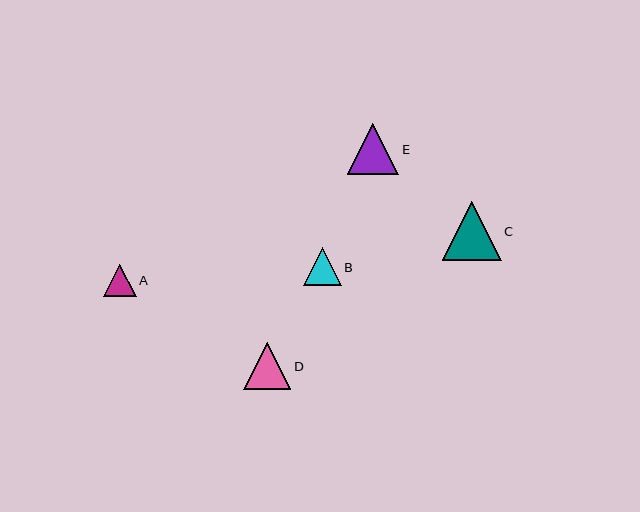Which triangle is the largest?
Triangle C is the largest with a size of approximately 59 pixels.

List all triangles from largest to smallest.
From largest to smallest: C, E, D, B, A.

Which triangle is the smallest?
Triangle A is the smallest with a size of approximately 32 pixels.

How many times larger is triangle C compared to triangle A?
Triangle C is approximately 1.8 times the size of triangle A.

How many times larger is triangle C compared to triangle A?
Triangle C is approximately 1.8 times the size of triangle A.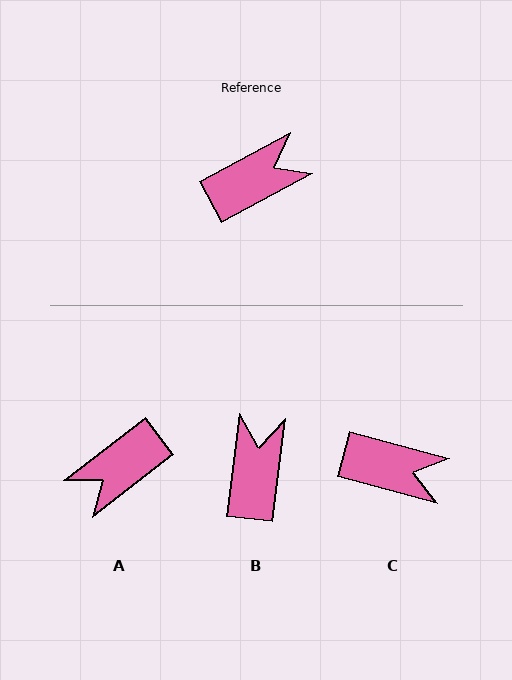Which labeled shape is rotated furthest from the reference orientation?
A, about 170 degrees away.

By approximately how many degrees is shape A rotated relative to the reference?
Approximately 170 degrees clockwise.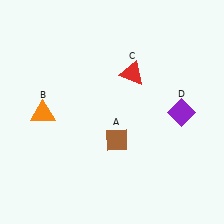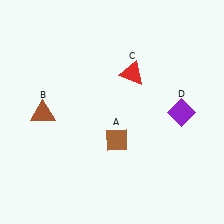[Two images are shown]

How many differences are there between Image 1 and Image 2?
There is 1 difference between the two images.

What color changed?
The triangle (B) changed from orange in Image 1 to brown in Image 2.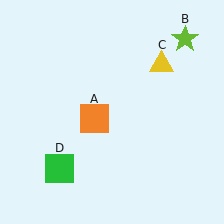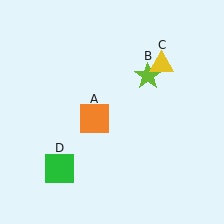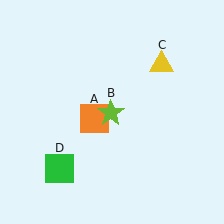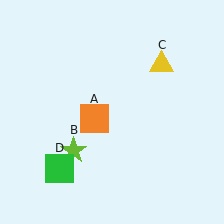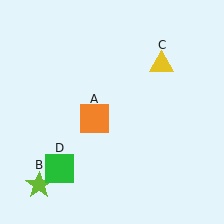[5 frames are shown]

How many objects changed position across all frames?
1 object changed position: lime star (object B).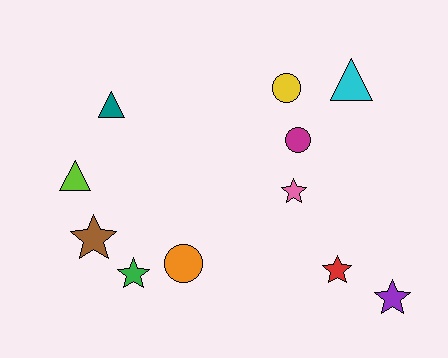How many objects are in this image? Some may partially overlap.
There are 11 objects.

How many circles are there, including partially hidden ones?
There are 3 circles.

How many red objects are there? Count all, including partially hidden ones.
There is 1 red object.